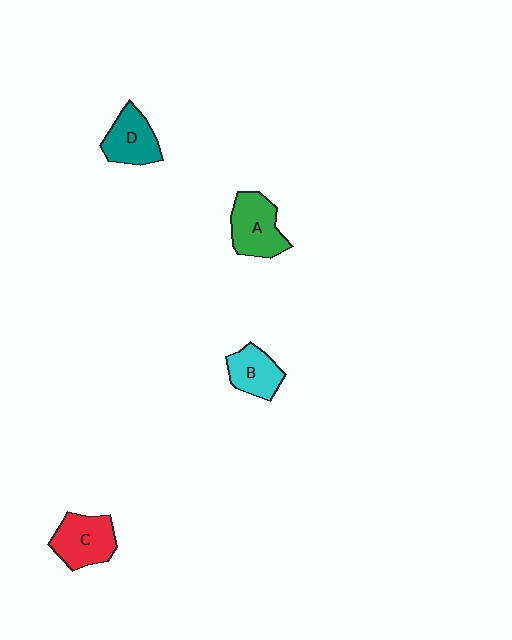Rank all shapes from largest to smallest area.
From largest to smallest: A (green), C (red), D (teal), B (cyan).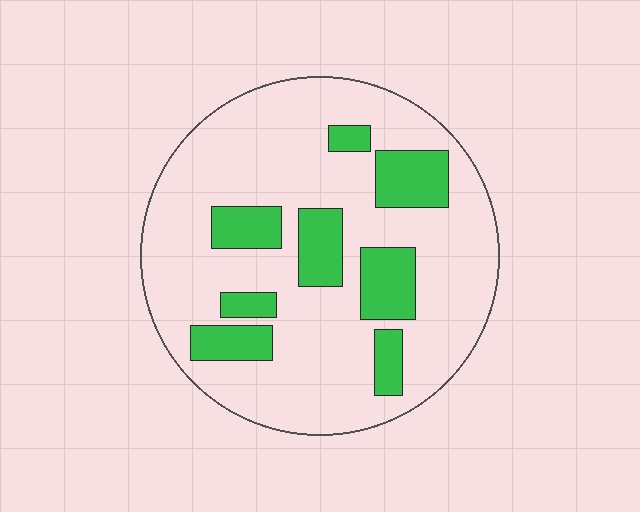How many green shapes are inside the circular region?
8.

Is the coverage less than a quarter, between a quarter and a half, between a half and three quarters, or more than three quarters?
Less than a quarter.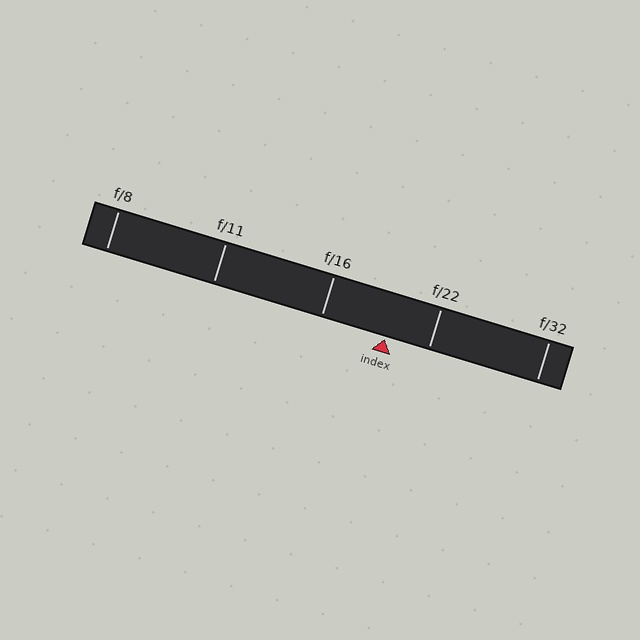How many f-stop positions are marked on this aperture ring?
There are 5 f-stop positions marked.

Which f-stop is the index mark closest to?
The index mark is closest to f/22.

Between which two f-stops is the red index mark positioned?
The index mark is between f/16 and f/22.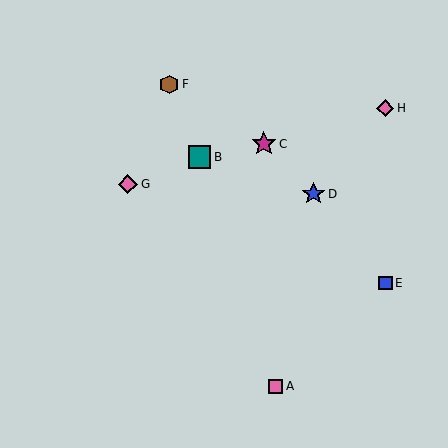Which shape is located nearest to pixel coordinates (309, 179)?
The blue star (labeled D) at (314, 194) is nearest to that location.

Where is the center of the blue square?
The center of the blue square is at (385, 283).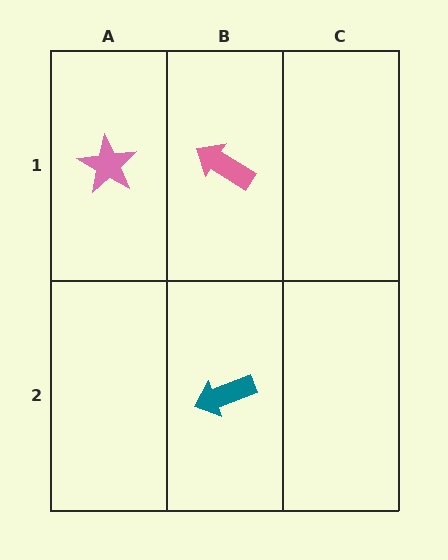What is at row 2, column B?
A teal arrow.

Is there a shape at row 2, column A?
No, that cell is empty.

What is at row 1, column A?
A pink star.